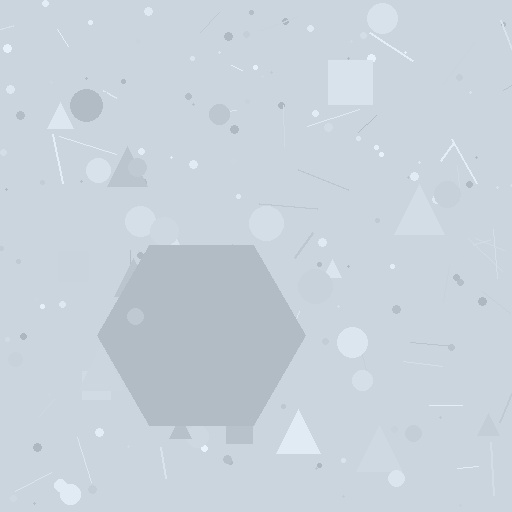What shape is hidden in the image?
A hexagon is hidden in the image.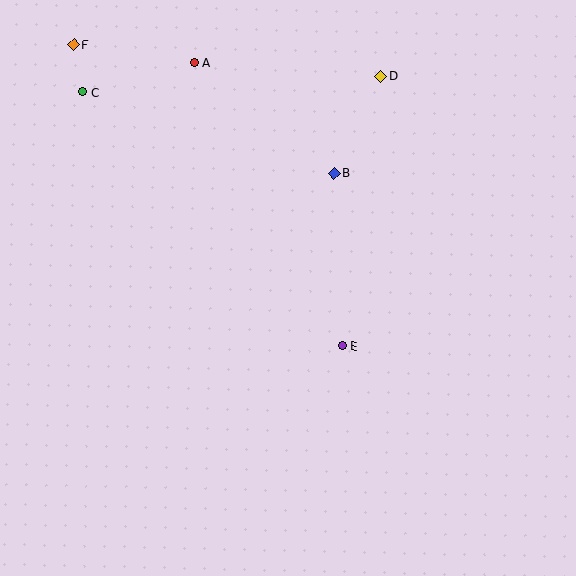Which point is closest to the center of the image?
Point E at (342, 346) is closest to the center.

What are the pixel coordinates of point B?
Point B is at (334, 173).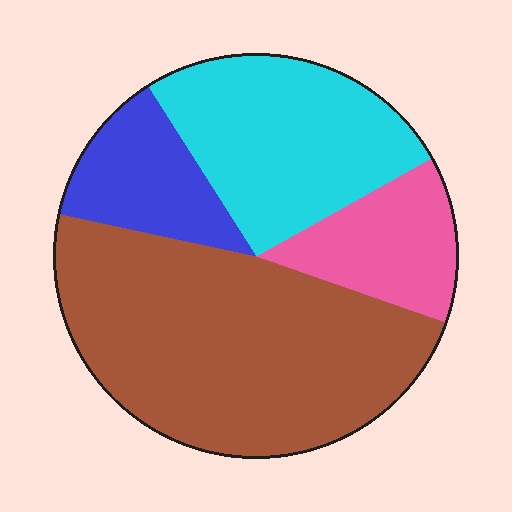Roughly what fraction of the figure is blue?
Blue covers around 15% of the figure.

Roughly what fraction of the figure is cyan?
Cyan takes up about one quarter (1/4) of the figure.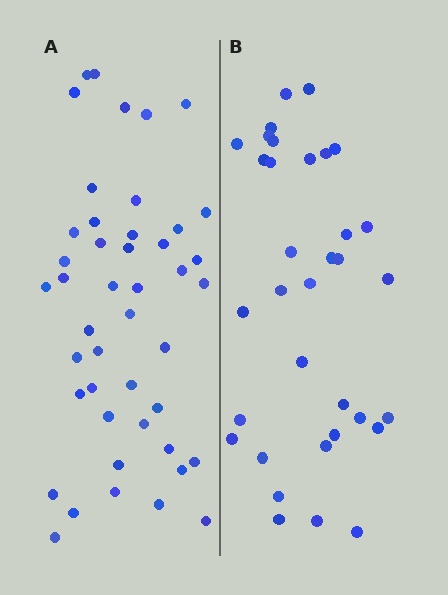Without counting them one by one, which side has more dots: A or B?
Region A (the left region) has more dots.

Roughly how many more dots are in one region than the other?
Region A has roughly 12 or so more dots than region B.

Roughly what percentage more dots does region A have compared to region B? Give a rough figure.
About 30% more.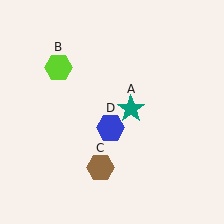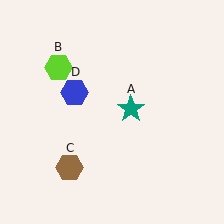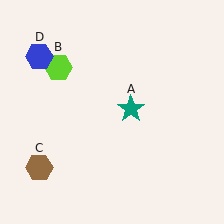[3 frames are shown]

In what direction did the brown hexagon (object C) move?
The brown hexagon (object C) moved left.